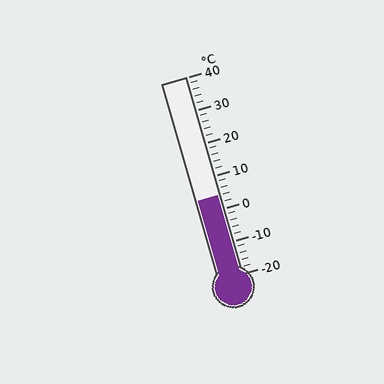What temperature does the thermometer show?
The thermometer shows approximately 4°C.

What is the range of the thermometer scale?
The thermometer scale ranges from -20°C to 40°C.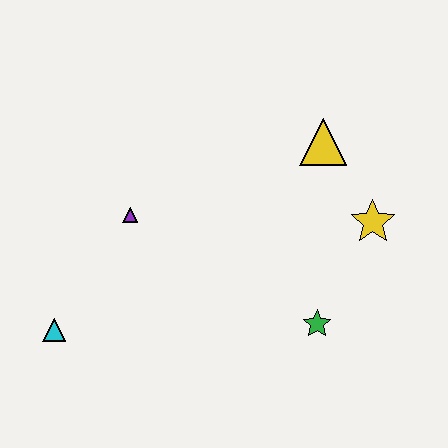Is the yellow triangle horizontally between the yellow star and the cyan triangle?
Yes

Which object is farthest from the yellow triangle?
The cyan triangle is farthest from the yellow triangle.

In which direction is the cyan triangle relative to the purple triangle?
The cyan triangle is below the purple triangle.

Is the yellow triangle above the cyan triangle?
Yes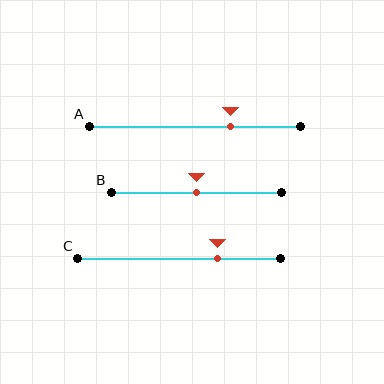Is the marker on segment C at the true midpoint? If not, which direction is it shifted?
No, the marker on segment C is shifted to the right by about 19% of the segment length.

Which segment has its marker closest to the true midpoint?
Segment B has its marker closest to the true midpoint.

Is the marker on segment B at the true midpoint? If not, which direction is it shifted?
Yes, the marker on segment B is at the true midpoint.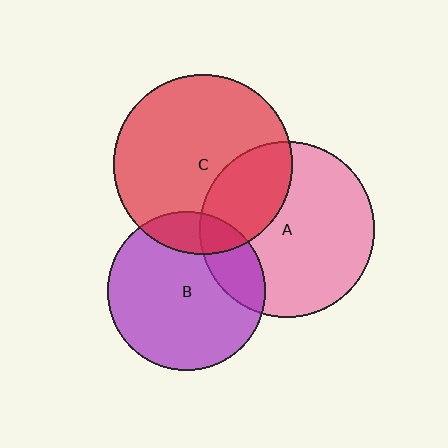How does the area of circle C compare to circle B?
Approximately 1.3 times.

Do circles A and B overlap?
Yes.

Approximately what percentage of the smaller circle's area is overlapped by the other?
Approximately 20%.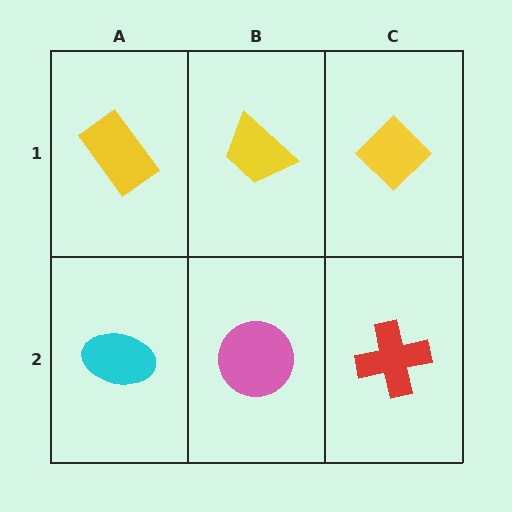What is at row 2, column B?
A pink circle.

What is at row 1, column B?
A yellow trapezoid.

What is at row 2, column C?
A red cross.